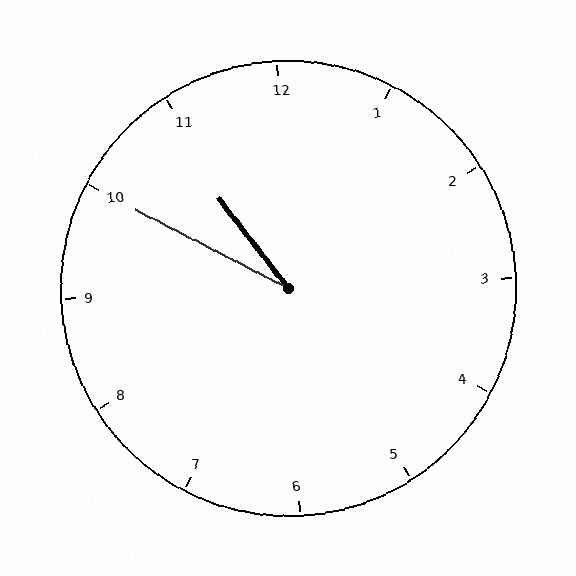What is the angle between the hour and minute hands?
Approximately 25 degrees.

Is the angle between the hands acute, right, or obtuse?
It is acute.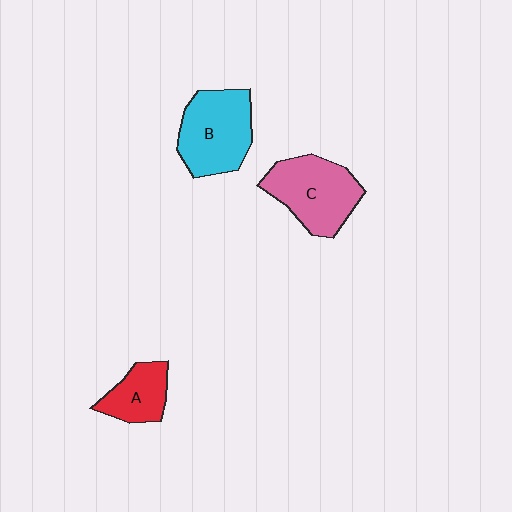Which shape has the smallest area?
Shape A (red).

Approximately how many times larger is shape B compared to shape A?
Approximately 1.7 times.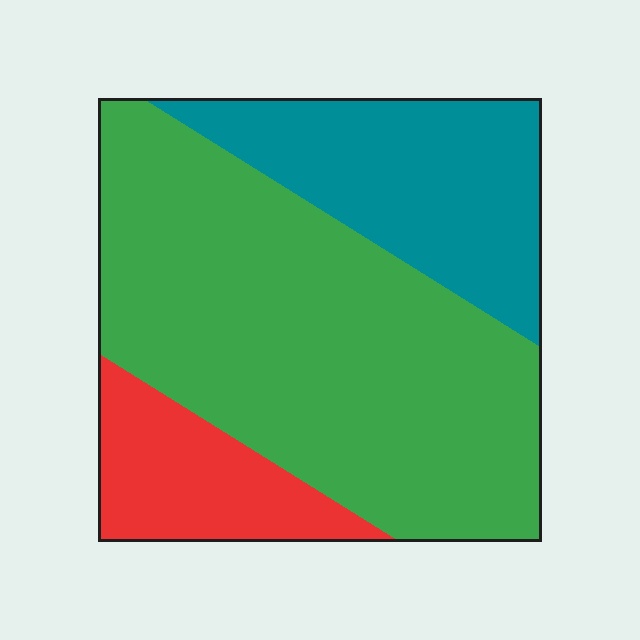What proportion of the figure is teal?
Teal covers roughly 25% of the figure.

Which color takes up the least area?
Red, at roughly 15%.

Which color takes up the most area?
Green, at roughly 60%.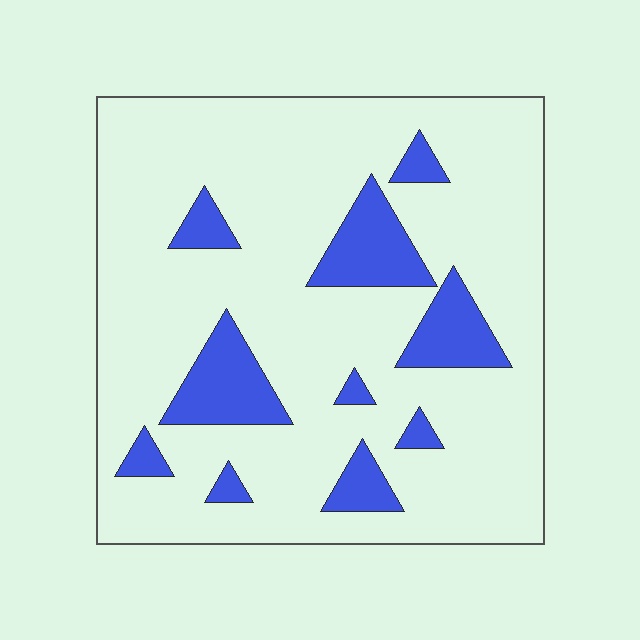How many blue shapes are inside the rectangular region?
10.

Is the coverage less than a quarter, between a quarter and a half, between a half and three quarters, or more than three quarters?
Less than a quarter.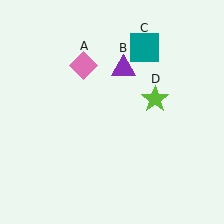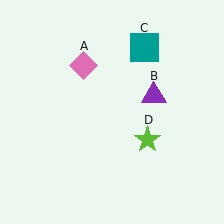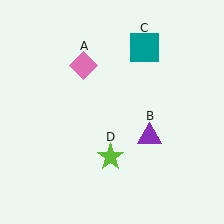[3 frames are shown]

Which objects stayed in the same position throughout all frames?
Pink diamond (object A) and teal square (object C) remained stationary.